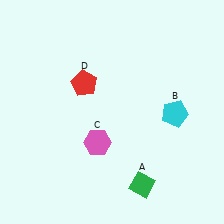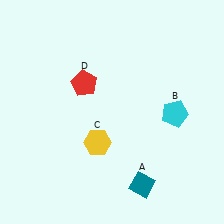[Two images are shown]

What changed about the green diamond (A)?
In Image 1, A is green. In Image 2, it changed to teal.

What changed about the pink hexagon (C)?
In Image 1, C is pink. In Image 2, it changed to yellow.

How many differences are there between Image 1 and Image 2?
There are 2 differences between the two images.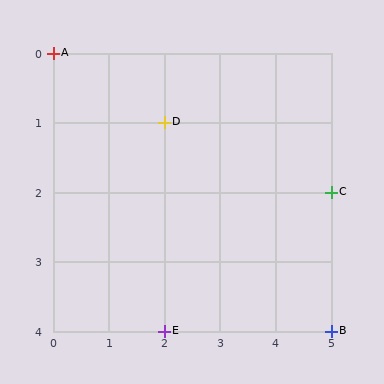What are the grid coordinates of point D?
Point D is at grid coordinates (2, 1).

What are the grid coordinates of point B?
Point B is at grid coordinates (5, 4).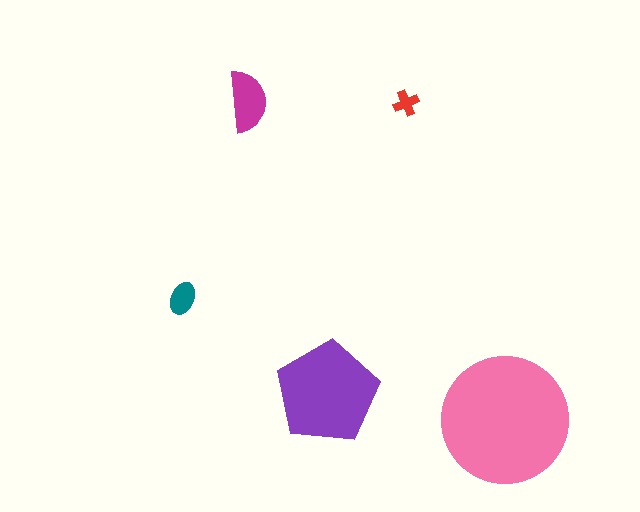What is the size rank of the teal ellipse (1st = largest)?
4th.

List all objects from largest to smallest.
The pink circle, the purple pentagon, the magenta semicircle, the teal ellipse, the red cross.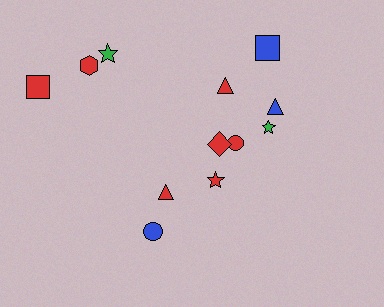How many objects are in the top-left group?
There are 3 objects.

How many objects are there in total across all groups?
There are 12 objects.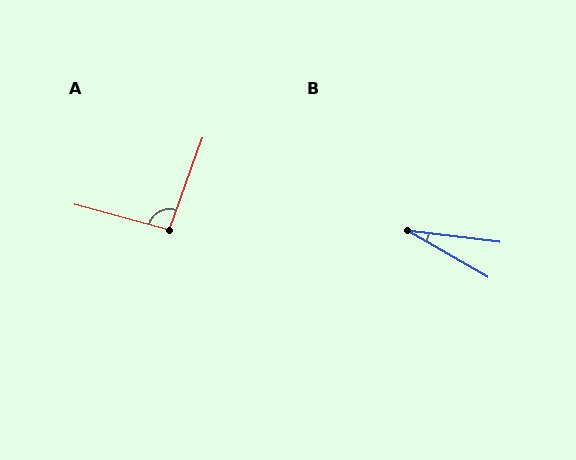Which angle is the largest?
A, at approximately 94 degrees.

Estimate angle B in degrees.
Approximately 23 degrees.